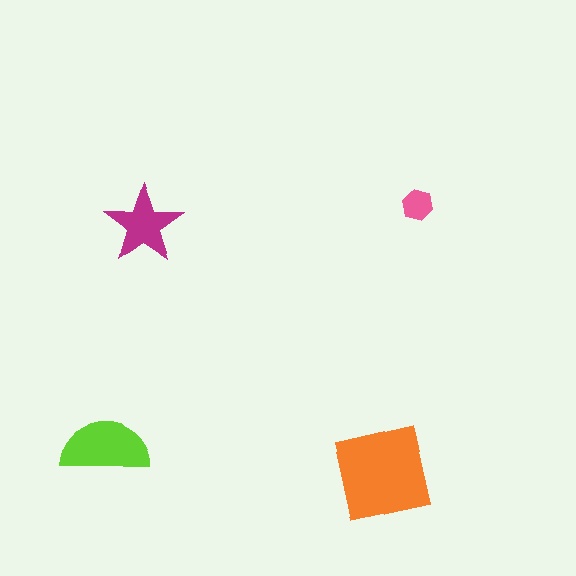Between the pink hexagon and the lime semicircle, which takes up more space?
The lime semicircle.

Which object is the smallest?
The pink hexagon.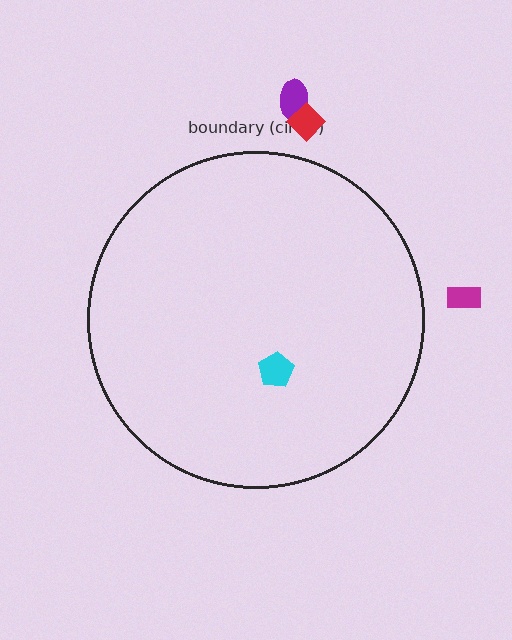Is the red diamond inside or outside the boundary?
Outside.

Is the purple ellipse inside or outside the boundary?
Outside.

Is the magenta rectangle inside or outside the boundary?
Outside.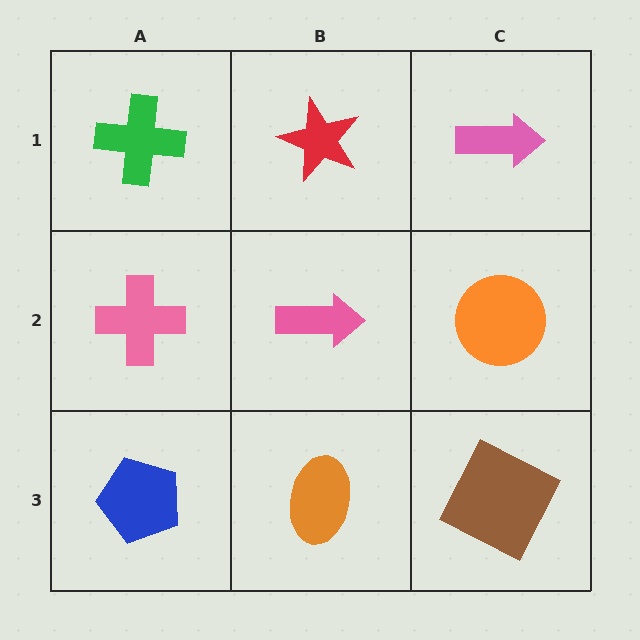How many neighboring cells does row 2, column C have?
3.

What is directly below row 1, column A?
A pink cross.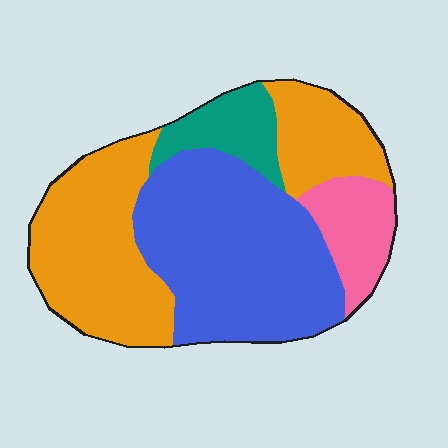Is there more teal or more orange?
Orange.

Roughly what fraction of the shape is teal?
Teal takes up less than a sixth of the shape.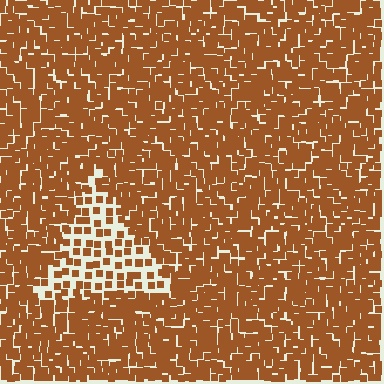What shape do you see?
I see a triangle.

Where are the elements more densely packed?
The elements are more densely packed outside the triangle boundary.